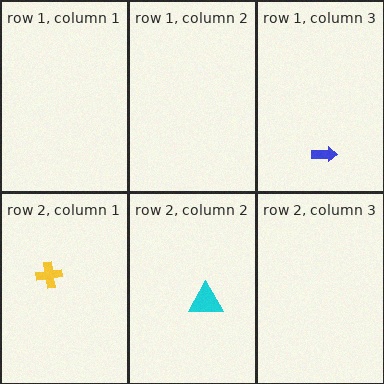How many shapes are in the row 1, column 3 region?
1.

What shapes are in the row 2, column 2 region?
The cyan triangle.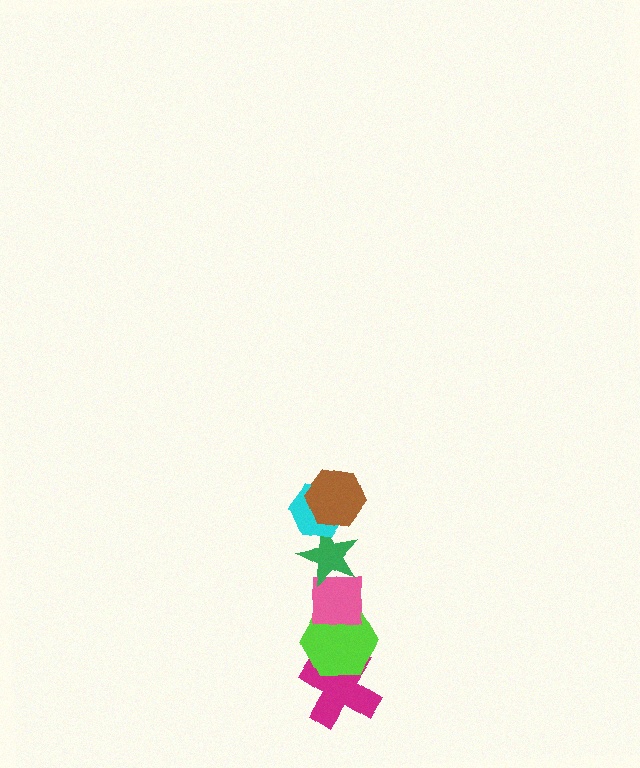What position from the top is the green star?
The green star is 3rd from the top.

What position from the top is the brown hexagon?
The brown hexagon is 1st from the top.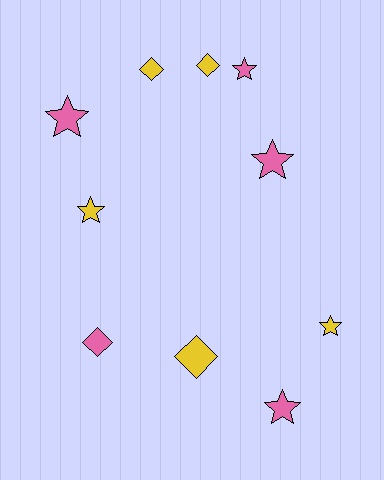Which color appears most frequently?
Pink, with 5 objects.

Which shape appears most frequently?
Star, with 6 objects.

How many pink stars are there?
There are 4 pink stars.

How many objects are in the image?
There are 10 objects.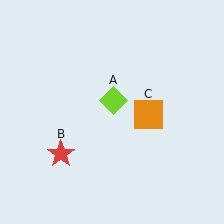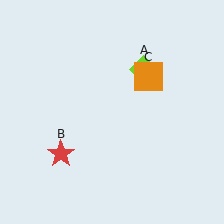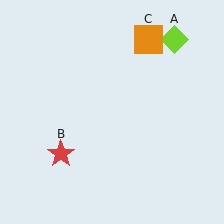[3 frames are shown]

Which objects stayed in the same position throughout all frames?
Red star (object B) remained stationary.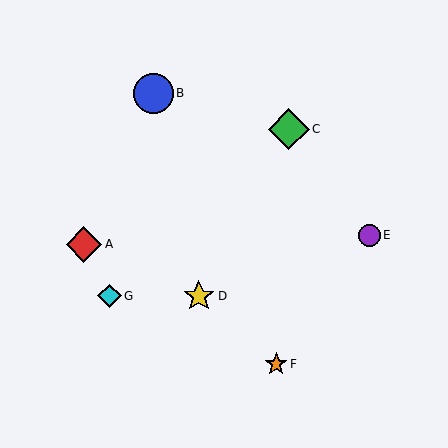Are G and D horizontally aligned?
Yes, both are at y≈296.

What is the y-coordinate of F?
Object F is at y≈364.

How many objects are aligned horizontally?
2 objects (D, G) are aligned horizontally.